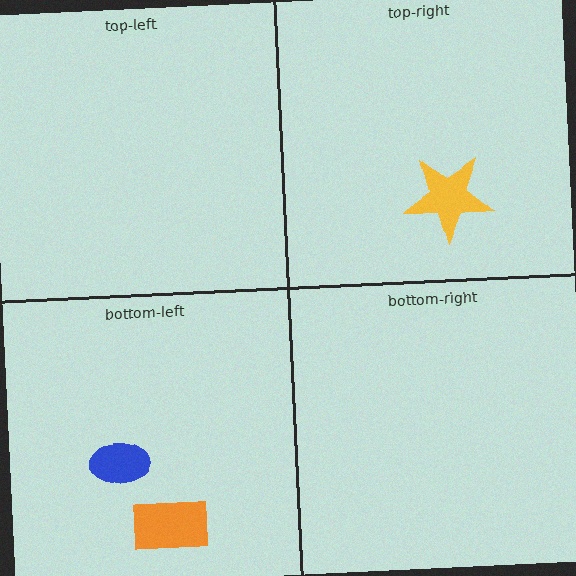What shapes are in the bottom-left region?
The blue ellipse, the orange rectangle.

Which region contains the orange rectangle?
The bottom-left region.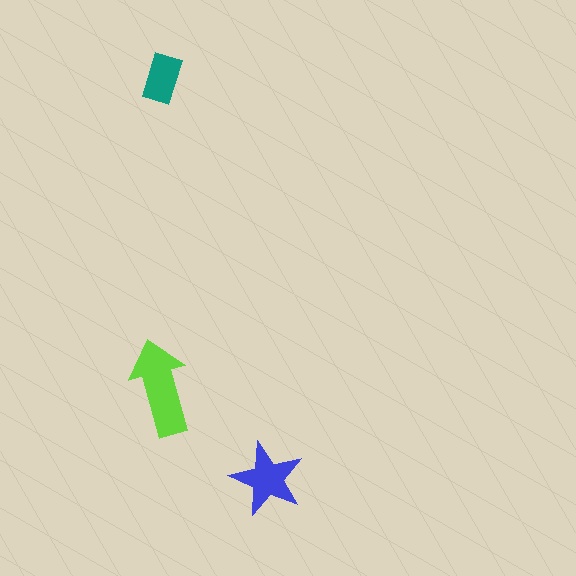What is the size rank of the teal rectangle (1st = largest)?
3rd.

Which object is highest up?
The teal rectangle is topmost.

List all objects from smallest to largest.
The teal rectangle, the blue star, the lime arrow.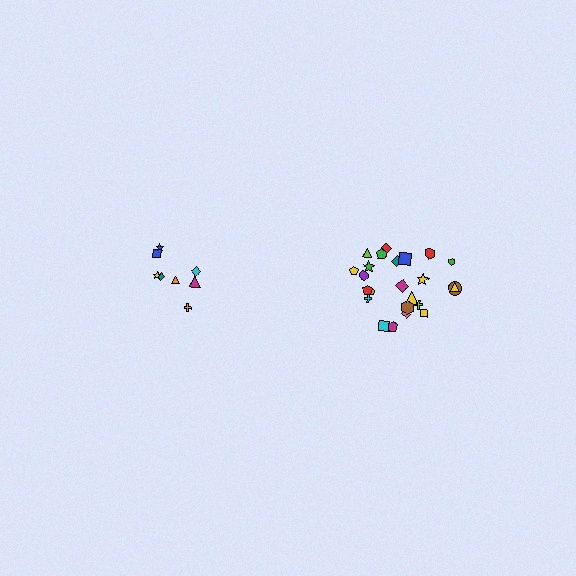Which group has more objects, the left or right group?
The right group.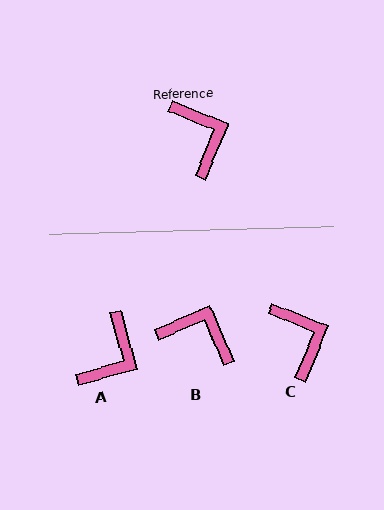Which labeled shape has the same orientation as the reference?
C.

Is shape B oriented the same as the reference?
No, it is off by about 45 degrees.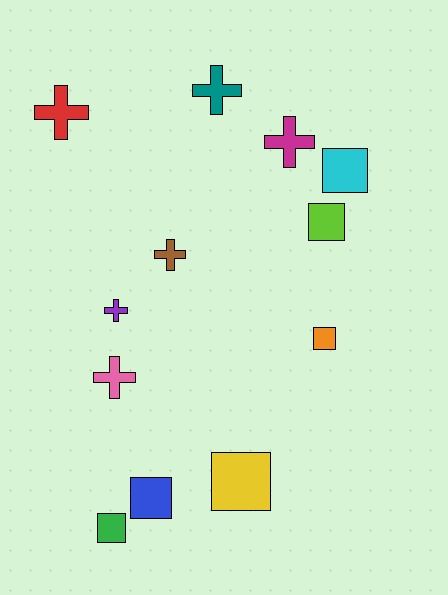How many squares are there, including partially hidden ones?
There are 6 squares.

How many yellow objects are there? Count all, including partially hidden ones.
There is 1 yellow object.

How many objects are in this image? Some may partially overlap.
There are 12 objects.